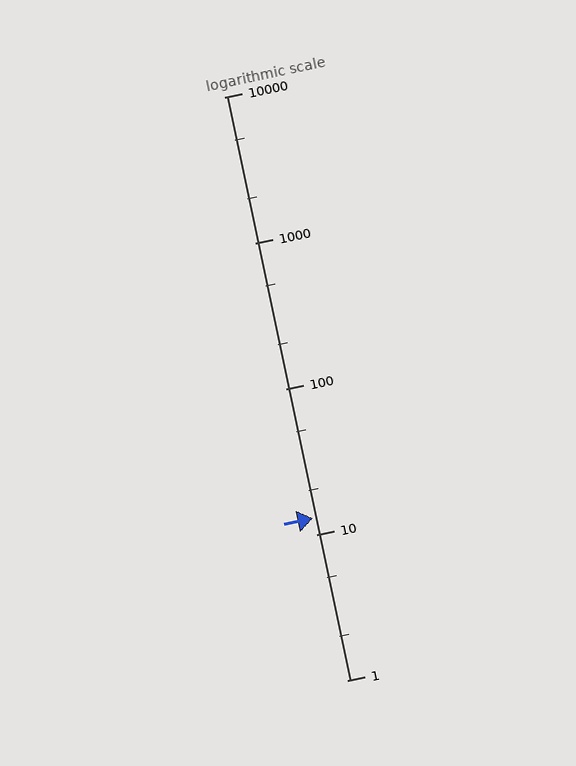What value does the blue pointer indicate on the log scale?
The pointer indicates approximately 13.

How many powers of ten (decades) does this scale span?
The scale spans 4 decades, from 1 to 10000.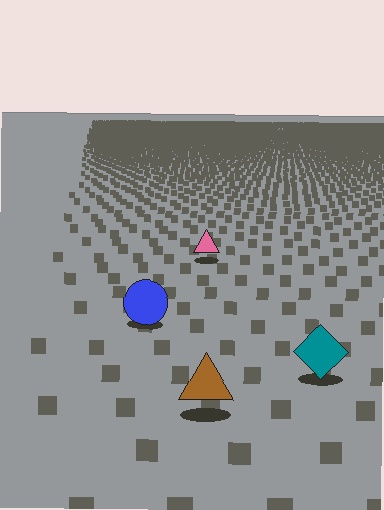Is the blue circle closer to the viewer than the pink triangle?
Yes. The blue circle is closer — you can tell from the texture gradient: the ground texture is coarser near it.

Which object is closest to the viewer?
The brown triangle is closest. The texture marks near it are larger and more spread out.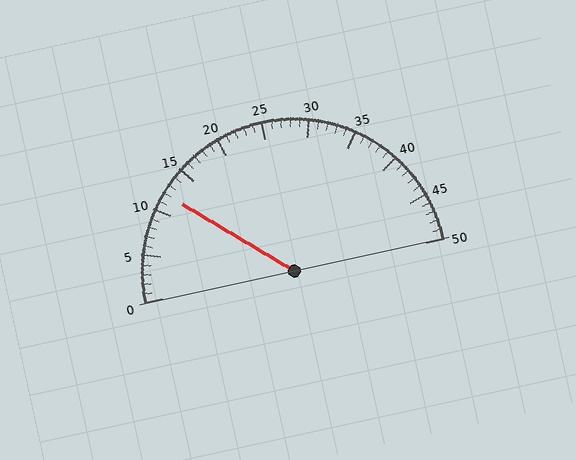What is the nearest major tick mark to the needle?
The nearest major tick mark is 10.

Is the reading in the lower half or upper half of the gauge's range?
The reading is in the lower half of the range (0 to 50).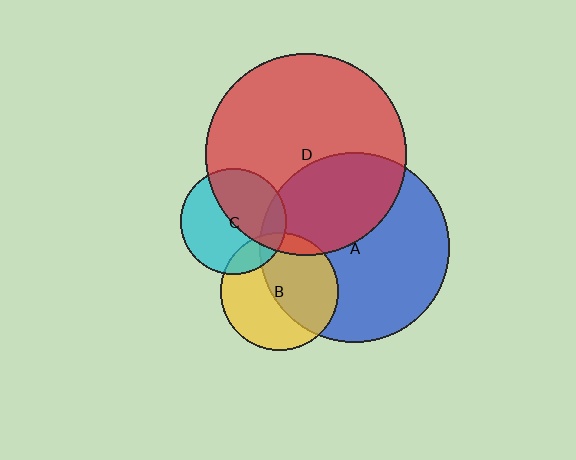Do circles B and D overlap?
Yes.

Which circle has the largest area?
Circle D (red).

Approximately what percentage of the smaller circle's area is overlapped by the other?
Approximately 10%.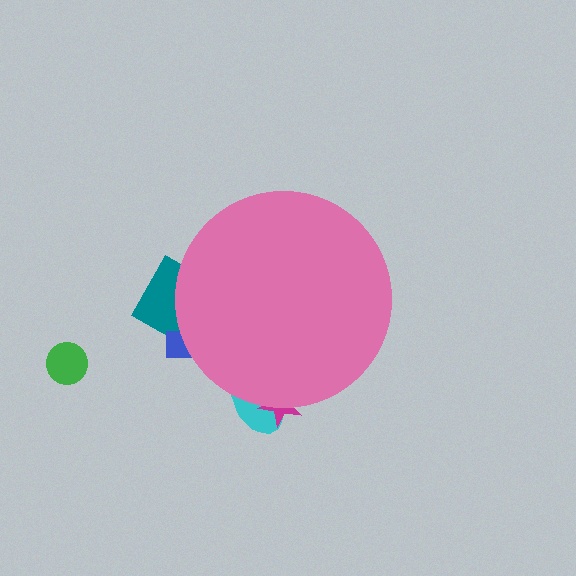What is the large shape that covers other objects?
A pink circle.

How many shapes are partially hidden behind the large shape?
4 shapes are partially hidden.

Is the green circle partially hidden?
No, the green circle is fully visible.